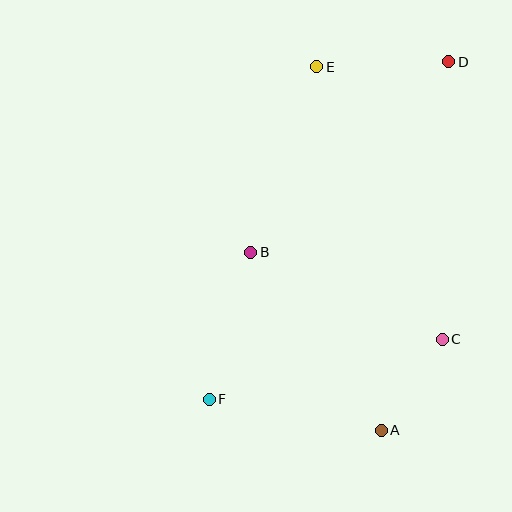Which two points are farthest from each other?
Points D and F are farthest from each other.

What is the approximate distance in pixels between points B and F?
The distance between B and F is approximately 153 pixels.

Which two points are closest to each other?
Points A and C are closest to each other.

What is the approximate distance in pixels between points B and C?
The distance between B and C is approximately 210 pixels.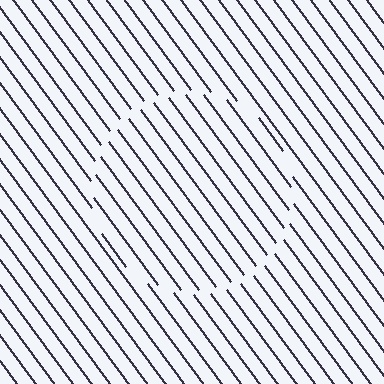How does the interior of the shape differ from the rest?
The interior of the shape contains the same grating, shifted by half a period — the contour is defined by the phase discontinuity where line-ends from the inner and outer gratings abut.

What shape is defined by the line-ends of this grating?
An illusory circle. The interior of the shape contains the same grating, shifted by half a period — the contour is defined by the phase discontinuity where line-ends from the inner and outer gratings abut.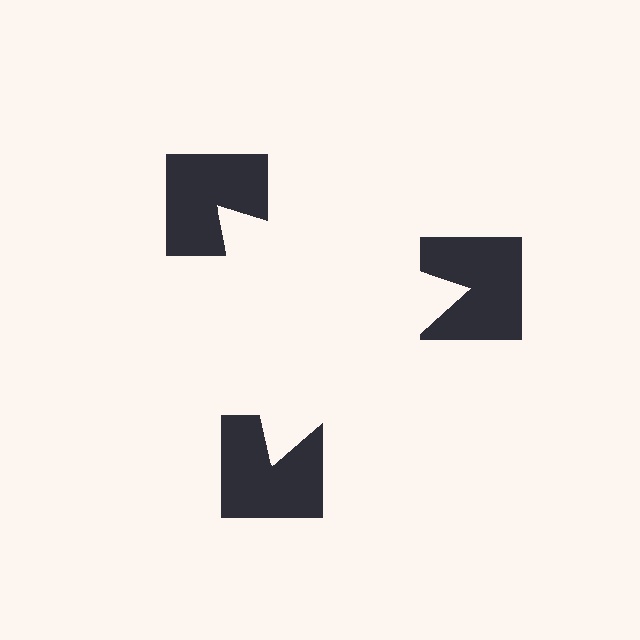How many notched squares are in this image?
There are 3 — one at each vertex of the illusory triangle.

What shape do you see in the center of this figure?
An illusory triangle — its edges are inferred from the aligned wedge cuts in the notched squares, not physically drawn.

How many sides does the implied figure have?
3 sides.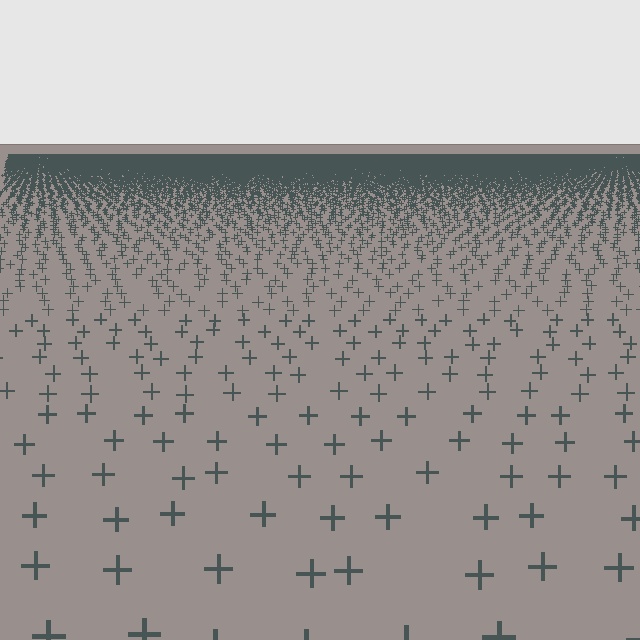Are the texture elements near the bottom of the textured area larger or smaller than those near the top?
Larger. Near the bottom, elements are closer to the viewer and appear at a bigger on-screen size.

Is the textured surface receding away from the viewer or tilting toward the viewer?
The surface is receding away from the viewer. Texture elements get smaller and denser toward the top.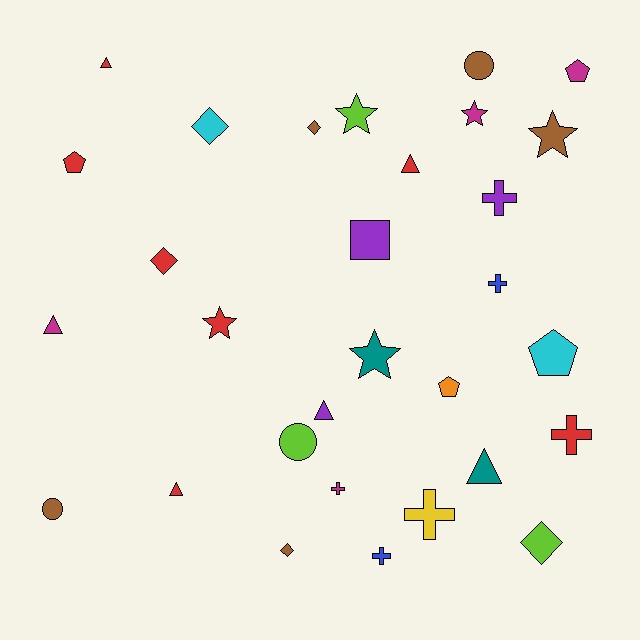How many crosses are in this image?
There are 6 crosses.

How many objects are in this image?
There are 30 objects.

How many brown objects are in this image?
There are 5 brown objects.